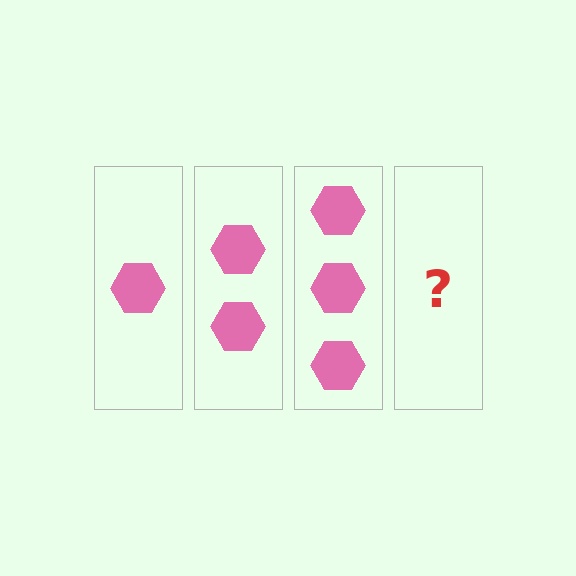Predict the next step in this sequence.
The next step is 4 hexagons.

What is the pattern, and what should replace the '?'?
The pattern is that each step adds one more hexagon. The '?' should be 4 hexagons.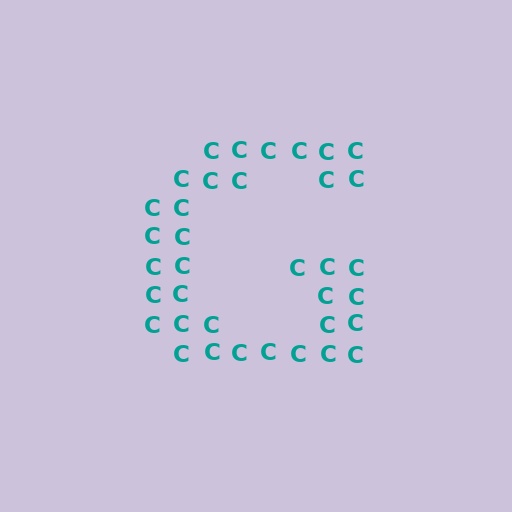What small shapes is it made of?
It is made of small letter C's.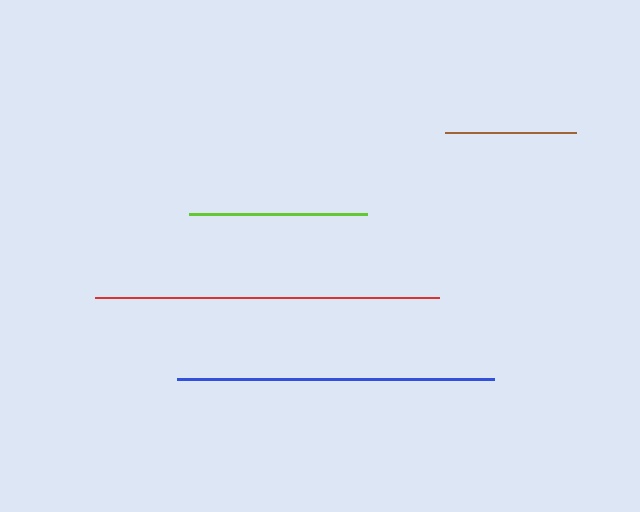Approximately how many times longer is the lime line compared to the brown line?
The lime line is approximately 1.4 times the length of the brown line.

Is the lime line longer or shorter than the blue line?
The blue line is longer than the lime line.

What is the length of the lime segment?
The lime segment is approximately 178 pixels long.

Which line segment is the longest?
The red line is the longest at approximately 343 pixels.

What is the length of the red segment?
The red segment is approximately 343 pixels long.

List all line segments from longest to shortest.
From longest to shortest: red, blue, lime, brown.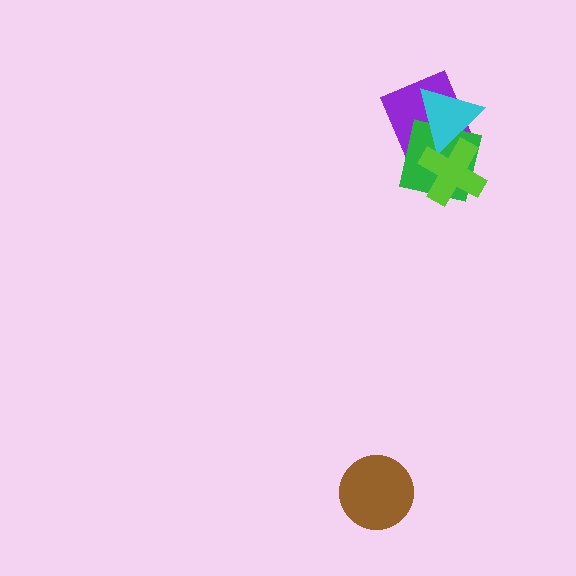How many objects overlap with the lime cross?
3 objects overlap with the lime cross.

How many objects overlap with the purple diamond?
3 objects overlap with the purple diamond.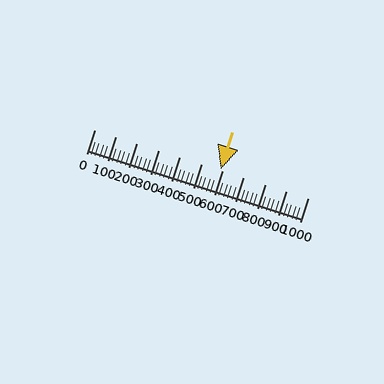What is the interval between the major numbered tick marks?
The major tick marks are spaced 100 units apart.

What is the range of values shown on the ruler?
The ruler shows values from 0 to 1000.